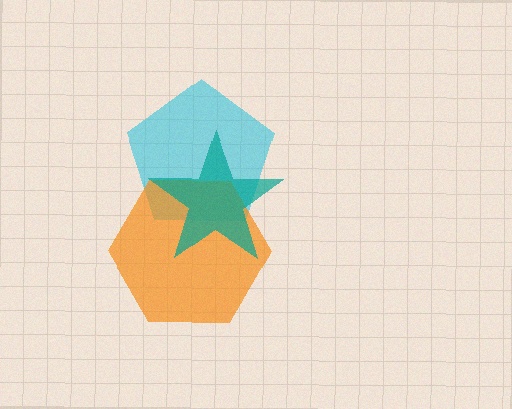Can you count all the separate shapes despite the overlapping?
Yes, there are 3 separate shapes.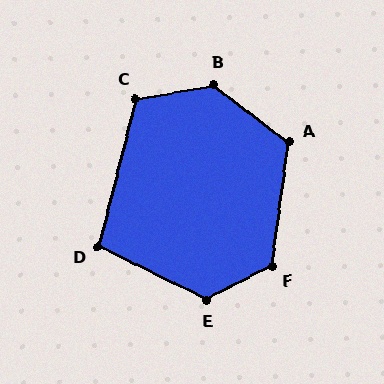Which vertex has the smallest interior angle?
D, at approximately 102 degrees.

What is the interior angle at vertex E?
Approximately 126 degrees (obtuse).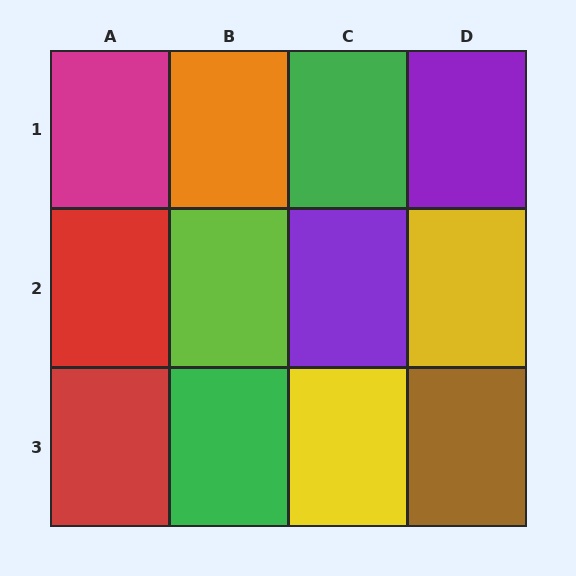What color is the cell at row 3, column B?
Green.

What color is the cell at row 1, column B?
Orange.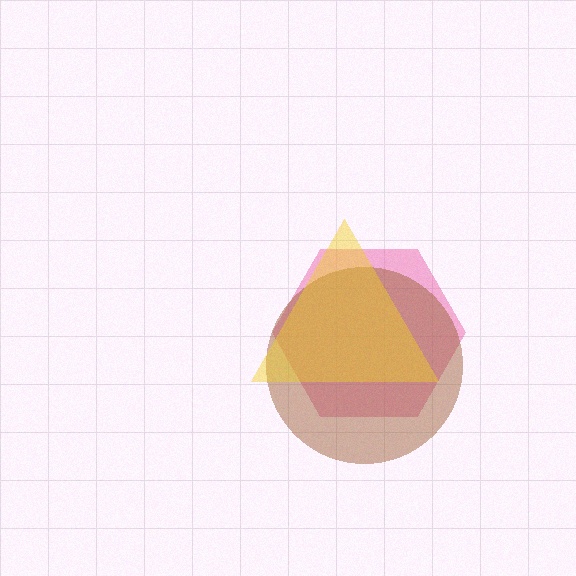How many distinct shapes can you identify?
There are 3 distinct shapes: a pink hexagon, a brown circle, a yellow triangle.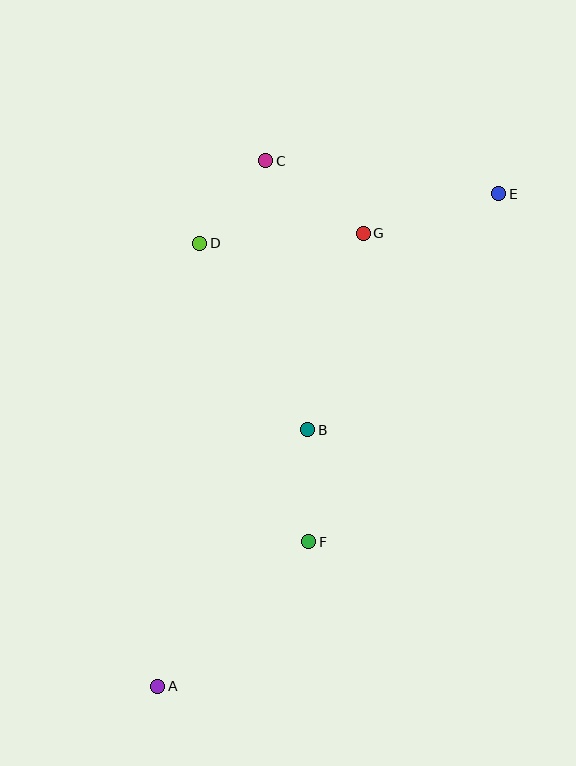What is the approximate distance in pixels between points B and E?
The distance between B and E is approximately 304 pixels.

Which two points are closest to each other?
Points C and D are closest to each other.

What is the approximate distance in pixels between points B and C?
The distance between B and C is approximately 273 pixels.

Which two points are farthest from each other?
Points A and E are farthest from each other.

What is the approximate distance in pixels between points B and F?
The distance between B and F is approximately 112 pixels.